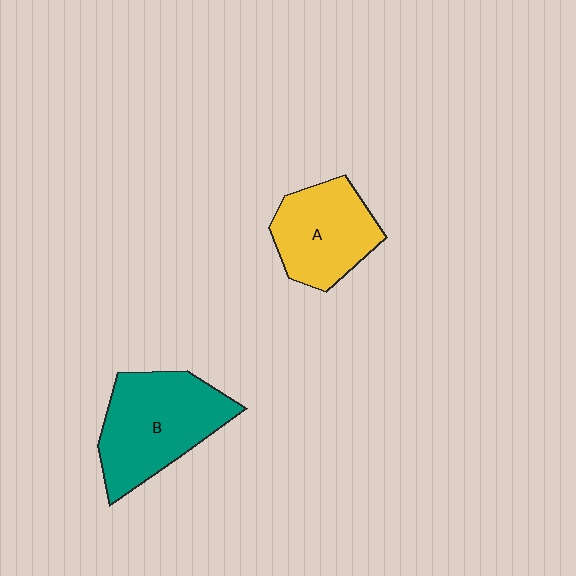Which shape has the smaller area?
Shape A (yellow).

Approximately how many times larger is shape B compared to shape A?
Approximately 1.3 times.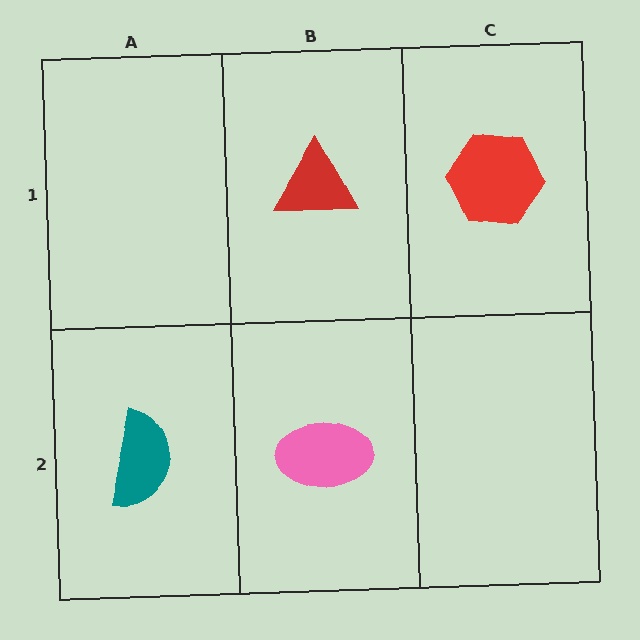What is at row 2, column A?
A teal semicircle.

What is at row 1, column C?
A red hexagon.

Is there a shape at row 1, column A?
No, that cell is empty.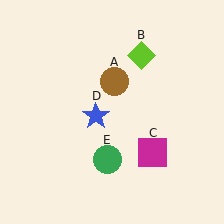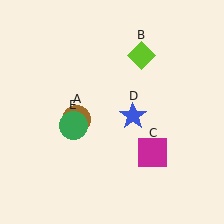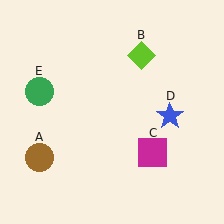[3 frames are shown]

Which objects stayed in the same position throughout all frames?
Lime diamond (object B) and magenta square (object C) remained stationary.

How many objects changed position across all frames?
3 objects changed position: brown circle (object A), blue star (object D), green circle (object E).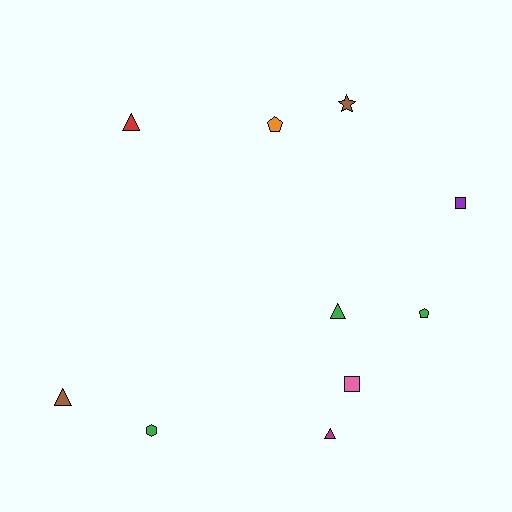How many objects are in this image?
There are 10 objects.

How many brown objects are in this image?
There are 2 brown objects.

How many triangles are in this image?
There are 4 triangles.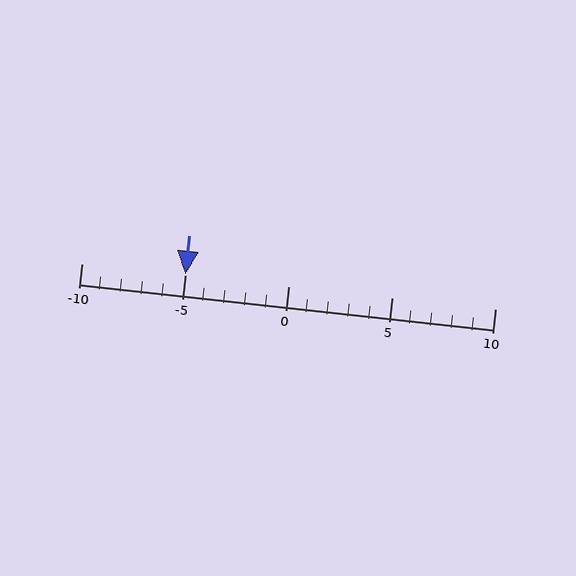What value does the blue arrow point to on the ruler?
The blue arrow points to approximately -5.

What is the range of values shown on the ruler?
The ruler shows values from -10 to 10.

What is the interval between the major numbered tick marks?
The major tick marks are spaced 5 units apart.